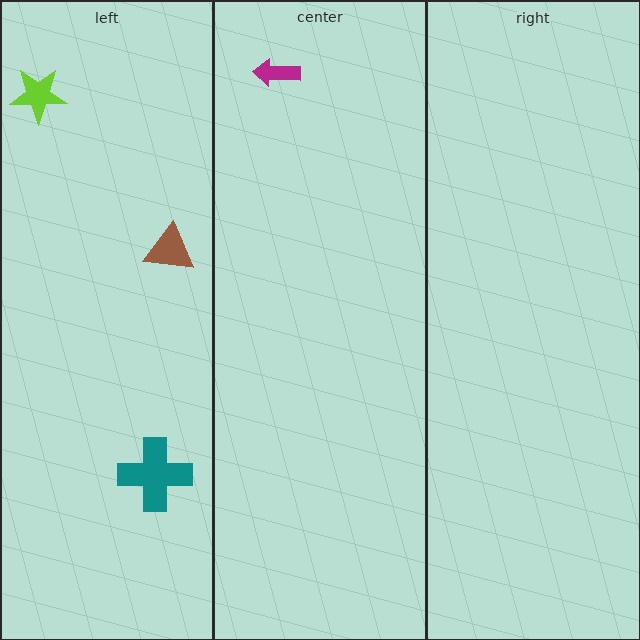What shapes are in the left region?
The brown triangle, the lime star, the teal cross.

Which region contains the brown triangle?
The left region.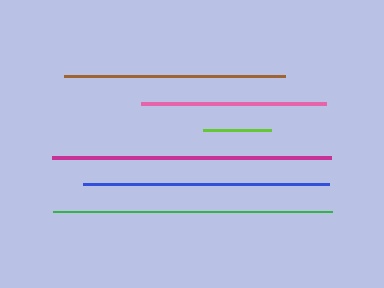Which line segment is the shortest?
The lime line is the shortest at approximately 69 pixels.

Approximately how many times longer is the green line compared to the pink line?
The green line is approximately 1.5 times the length of the pink line.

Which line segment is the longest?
The magenta line is the longest at approximately 279 pixels.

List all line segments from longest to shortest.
From longest to shortest: magenta, green, blue, brown, pink, lime.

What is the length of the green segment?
The green segment is approximately 279 pixels long.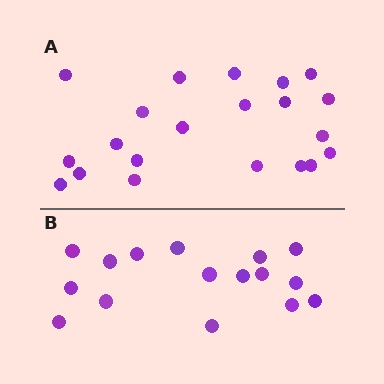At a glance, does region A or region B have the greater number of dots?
Region A (the top region) has more dots.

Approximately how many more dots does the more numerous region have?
Region A has about 5 more dots than region B.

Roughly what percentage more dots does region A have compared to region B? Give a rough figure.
About 30% more.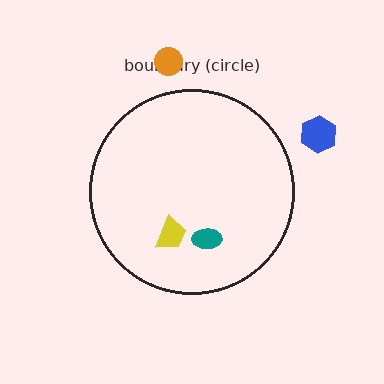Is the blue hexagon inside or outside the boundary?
Outside.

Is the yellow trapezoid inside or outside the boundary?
Inside.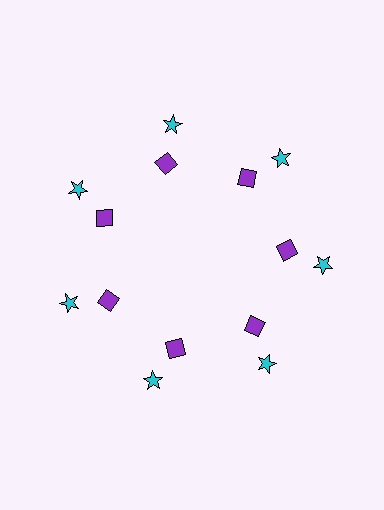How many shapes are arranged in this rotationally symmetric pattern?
There are 14 shapes, arranged in 7 groups of 2.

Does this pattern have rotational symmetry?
Yes, this pattern has 7-fold rotational symmetry. It looks the same after rotating 51 degrees around the center.